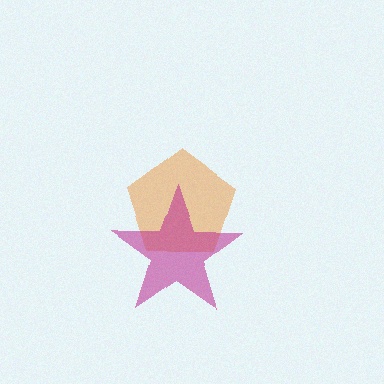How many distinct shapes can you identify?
There are 2 distinct shapes: an orange pentagon, a magenta star.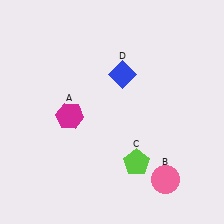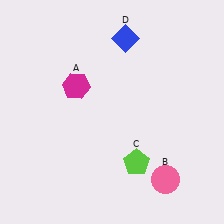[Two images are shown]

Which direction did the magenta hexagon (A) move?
The magenta hexagon (A) moved up.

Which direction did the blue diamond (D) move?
The blue diamond (D) moved up.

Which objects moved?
The objects that moved are: the magenta hexagon (A), the blue diamond (D).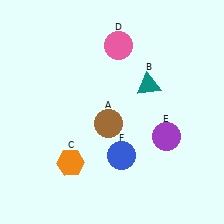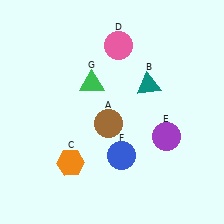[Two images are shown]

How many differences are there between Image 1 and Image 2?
There is 1 difference between the two images.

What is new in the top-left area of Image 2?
A green triangle (G) was added in the top-left area of Image 2.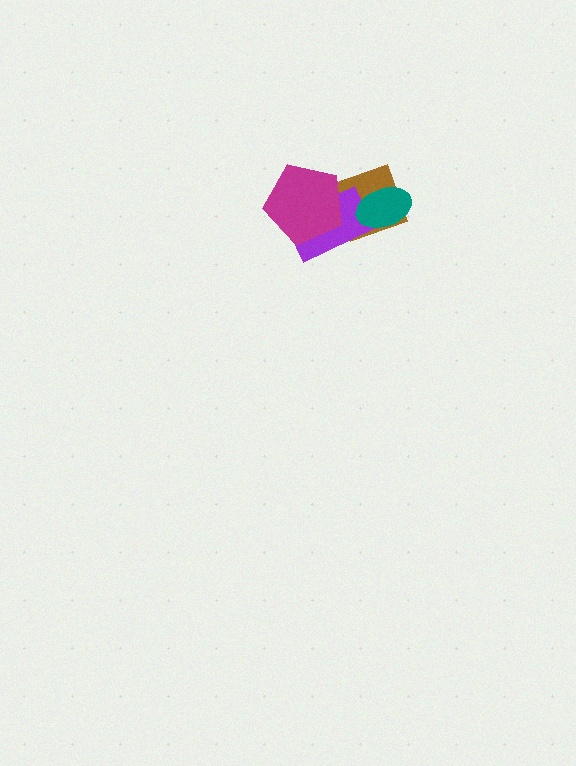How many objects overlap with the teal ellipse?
2 objects overlap with the teal ellipse.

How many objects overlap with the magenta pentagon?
2 objects overlap with the magenta pentagon.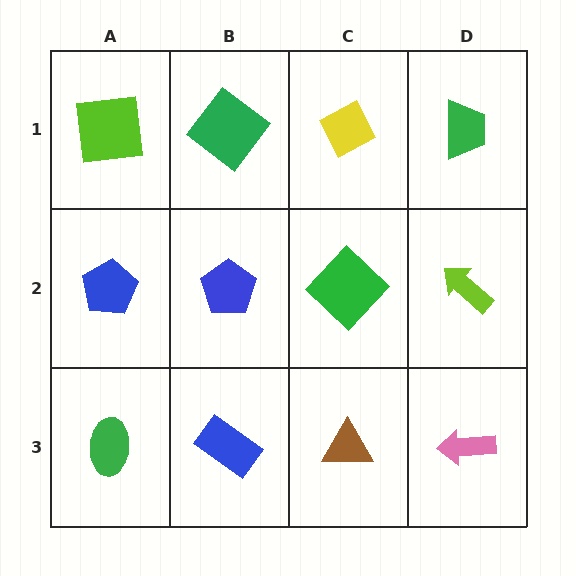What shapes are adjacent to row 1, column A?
A blue pentagon (row 2, column A), a green diamond (row 1, column B).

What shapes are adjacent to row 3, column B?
A blue pentagon (row 2, column B), a green ellipse (row 3, column A), a brown triangle (row 3, column C).